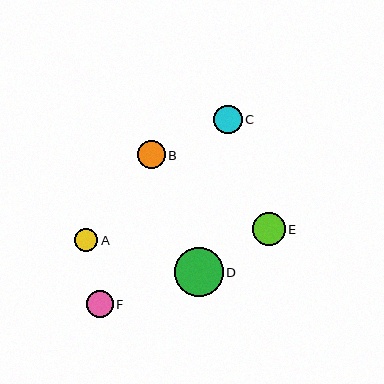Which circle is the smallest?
Circle A is the smallest with a size of approximately 23 pixels.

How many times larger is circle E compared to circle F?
Circle E is approximately 1.2 times the size of circle F.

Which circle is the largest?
Circle D is the largest with a size of approximately 49 pixels.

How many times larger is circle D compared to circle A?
Circle D is approximately 2.1 times the size of circle A.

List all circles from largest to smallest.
From largest to smallest: D, E, C, B, F, A.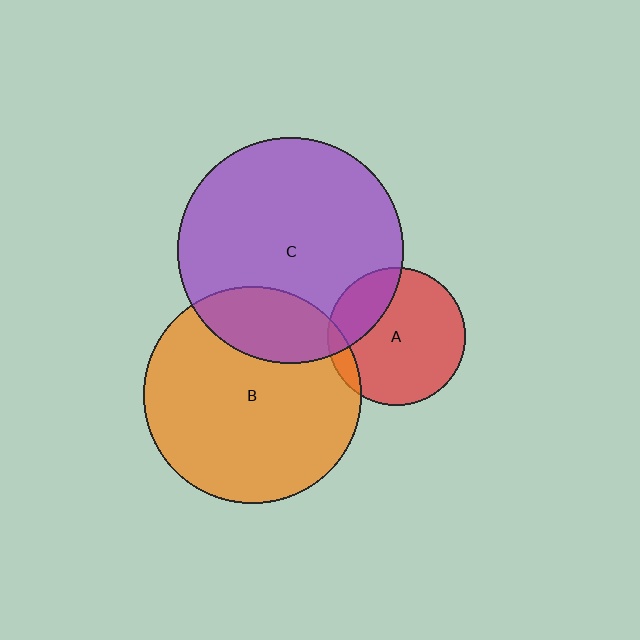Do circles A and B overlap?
Yes.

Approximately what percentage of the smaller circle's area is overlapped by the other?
Approximately 10%.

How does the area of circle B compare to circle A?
Approximately 2.5 times.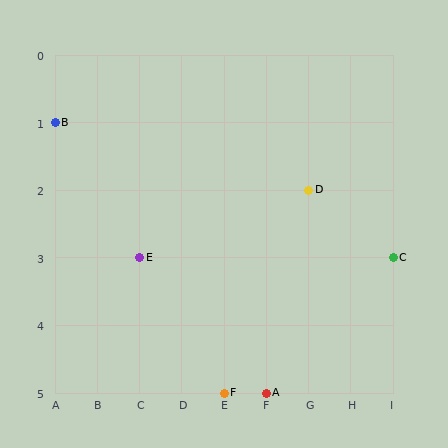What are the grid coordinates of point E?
Point E is at grid coordinates (C, 3).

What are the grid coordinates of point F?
Point F is at grid coordinates (E, 5).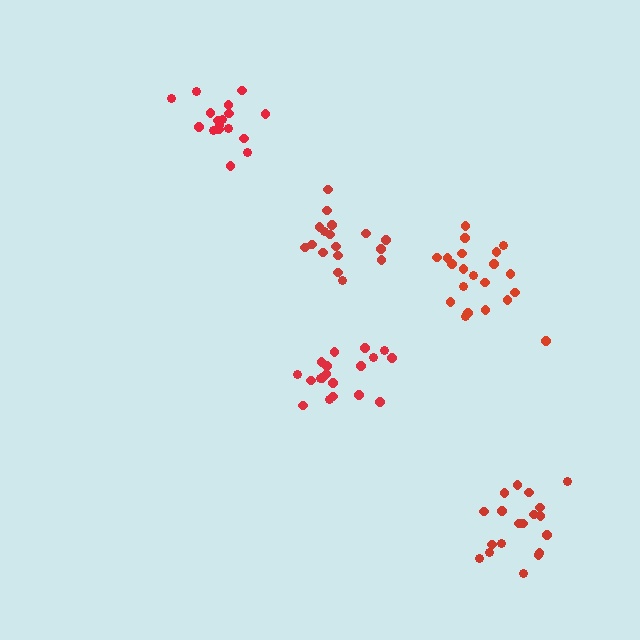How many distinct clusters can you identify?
There are 5 distinct clusters.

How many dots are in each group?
Group 1: 19 dots, Group 2: 19 dots, Group 3: 17 dots, Group 4: 17 dots, Group 5: 21 dots (93 total).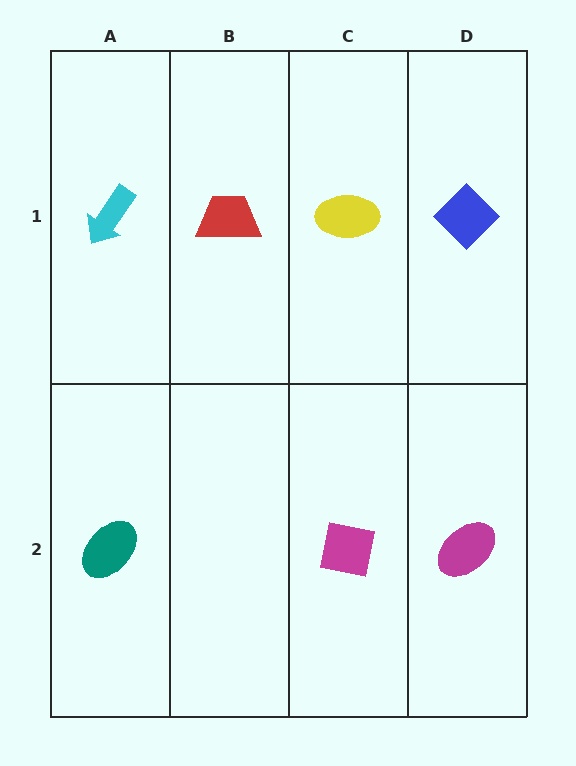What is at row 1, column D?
A blue diamond.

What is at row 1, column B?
A red trapezoid.